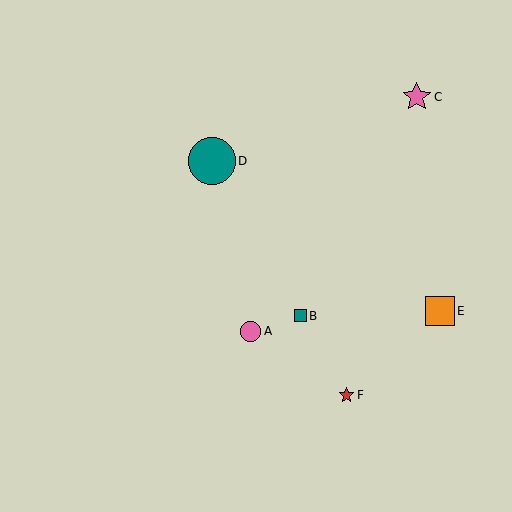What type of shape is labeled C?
Shape C is a pink star.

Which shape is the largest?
The teal circle (labeled D) is the largest.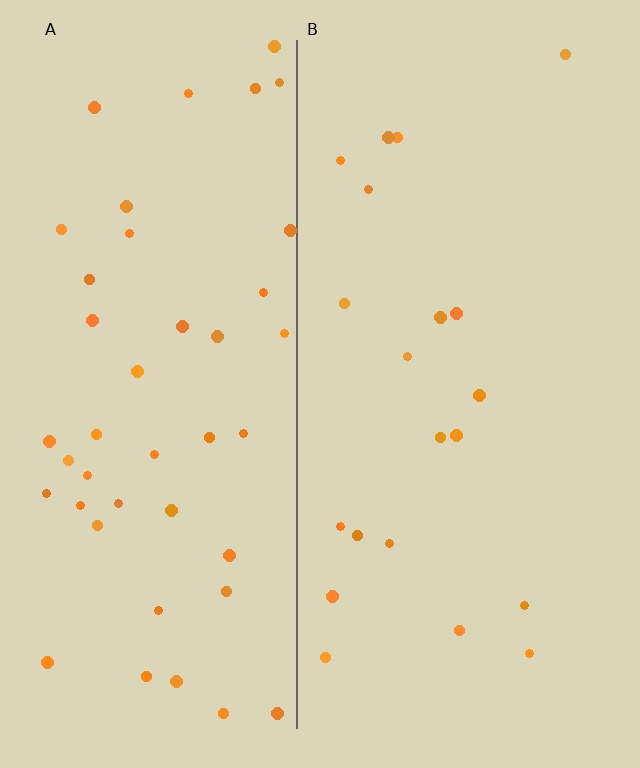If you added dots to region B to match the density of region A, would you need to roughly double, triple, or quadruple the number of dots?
Approximately double.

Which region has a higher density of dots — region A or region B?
A (the left).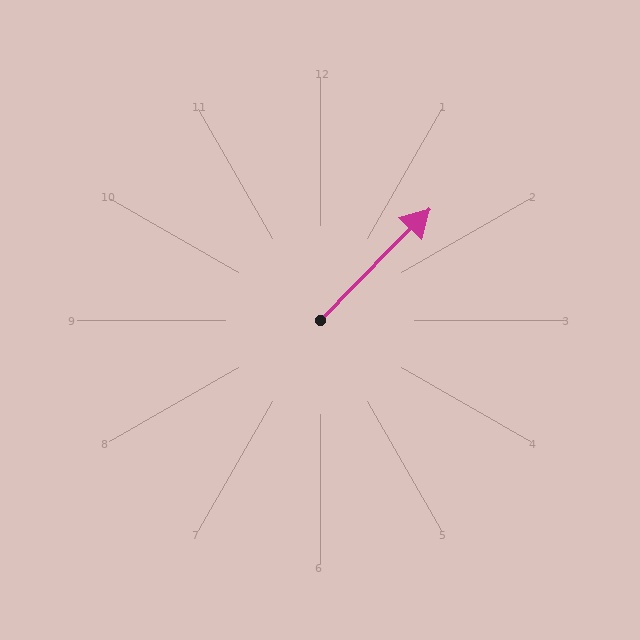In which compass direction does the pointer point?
Northeast.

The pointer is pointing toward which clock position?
Roughly 1 o'clock.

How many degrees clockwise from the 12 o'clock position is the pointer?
Approximately 45 degrees.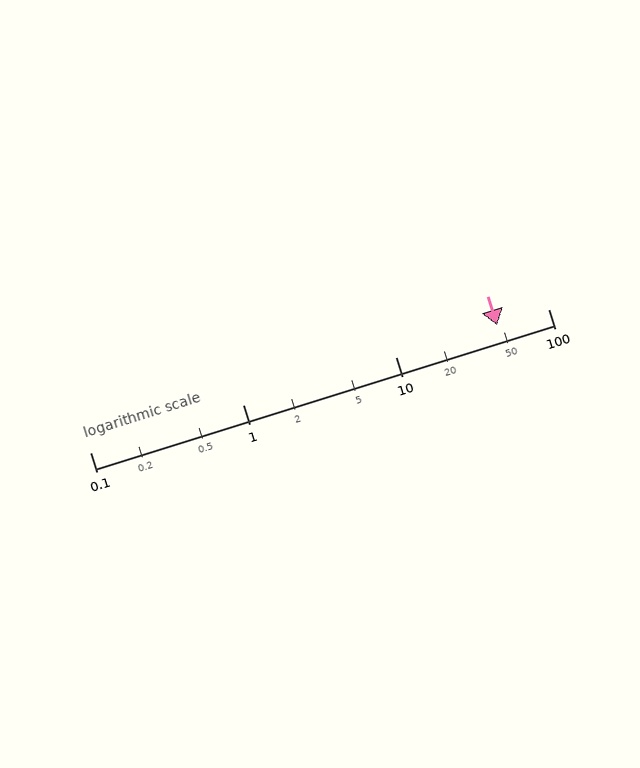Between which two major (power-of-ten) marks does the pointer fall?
The pointer is between 10 and 100.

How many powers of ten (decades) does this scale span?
The scale spans 3 decades, from 0.1 to 100.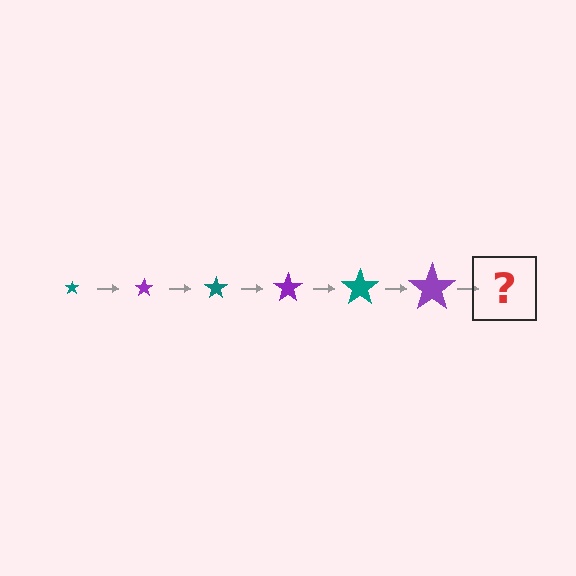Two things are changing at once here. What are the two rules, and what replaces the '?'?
The two rules are that the star grows larger each step and the color cycles through teal and purple. The '?' should be a teal star, larger than the previous one.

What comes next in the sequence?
The next element should be a teal star, larger than the previous one.